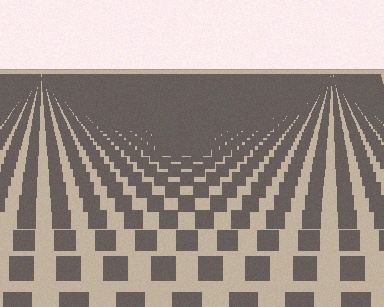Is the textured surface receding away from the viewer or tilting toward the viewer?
The surface is receding away from the viewer. Texture elements get smaller and denser toward the top.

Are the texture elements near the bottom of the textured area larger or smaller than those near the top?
Larger. Near the bottom, elements are closer to the viewer and appear at a bigger on-screen size.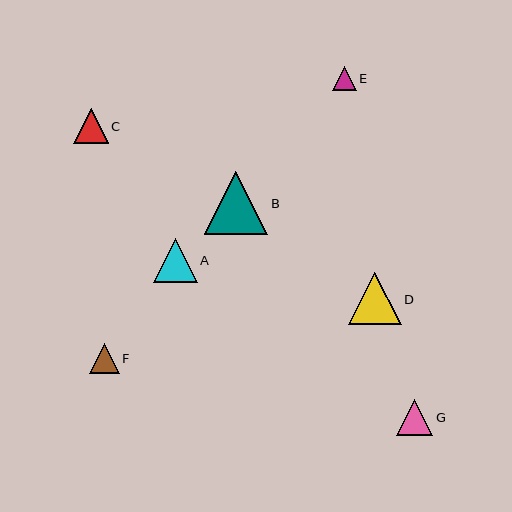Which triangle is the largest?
Triangle B is the largest with a size of approximately 64 pixels.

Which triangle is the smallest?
Triangle E is the smallest with a size of approximately 24 pixels.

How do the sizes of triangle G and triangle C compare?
Triangle G and triangle C are approximately the same size.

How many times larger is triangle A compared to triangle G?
Triangle A is approximately 1.2 times the size of triangle G.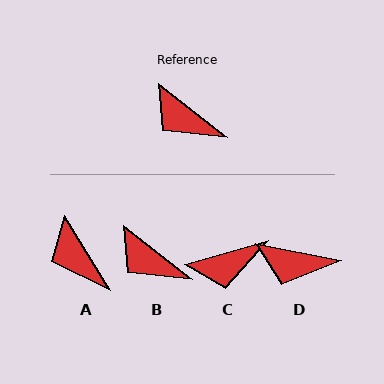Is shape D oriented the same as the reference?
No, it is off by about 27 degrees.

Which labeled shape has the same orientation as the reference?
B.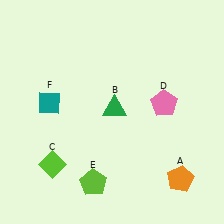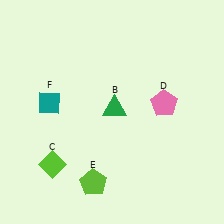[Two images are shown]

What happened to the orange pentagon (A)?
The orange pentagon (A) was removed in Image 2. It was in the bottom-right area of Image 1.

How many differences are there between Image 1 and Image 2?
There is 1 difference between the two images.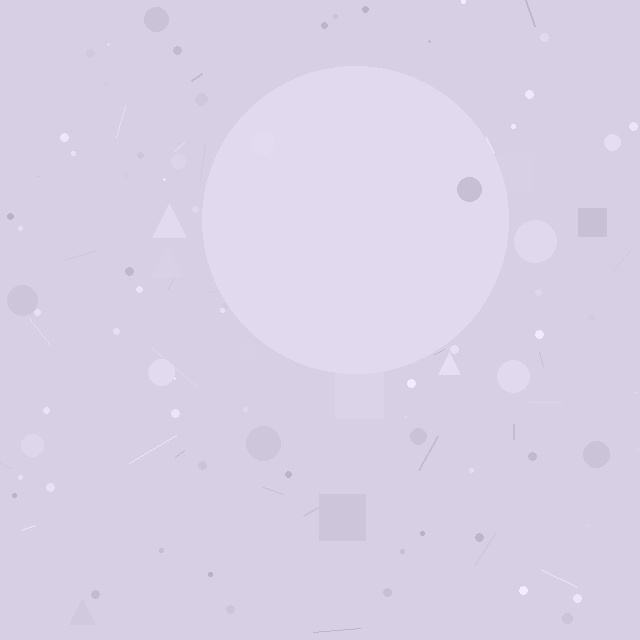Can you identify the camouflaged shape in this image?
The camouflaged shape is a circle.